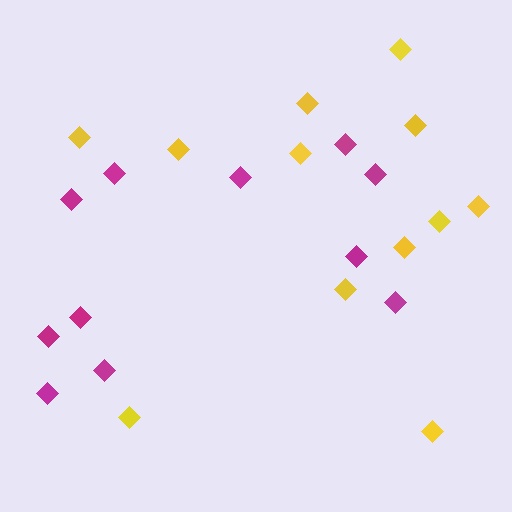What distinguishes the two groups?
There are 2 groups: one group of yellow diamonds (12) and one group of magenta diamonds (11).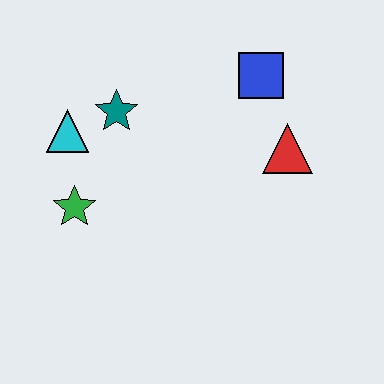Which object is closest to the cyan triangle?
The teal star is closest to the cyan triangle.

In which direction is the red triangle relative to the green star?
The red triangle is to the right of the green star.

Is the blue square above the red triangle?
Yes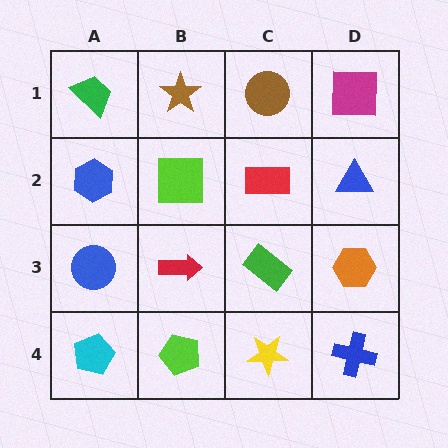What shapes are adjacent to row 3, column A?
A blue hexagon (row 2, column A), a cyan pentagon (row 4, column A), a red arrow (row 3, column B).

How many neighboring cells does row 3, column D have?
3.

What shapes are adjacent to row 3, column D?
A blue triangle (row 2, column D), a blue cross (row 4, column D), a green rectangle (row 3, column C).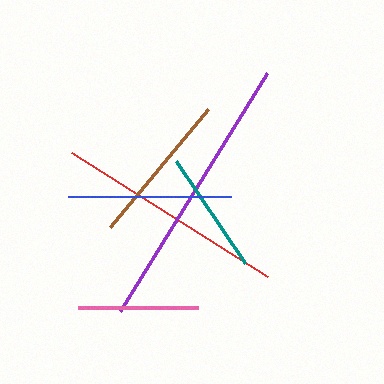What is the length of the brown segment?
The brown segment is approximately 153 pixels long.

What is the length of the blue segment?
The blue segment is approximately 164 pixels long.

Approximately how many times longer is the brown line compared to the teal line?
The brown line is approximately 1.2 times the length of the teal line.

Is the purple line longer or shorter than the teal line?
The purple line is longer than the teal line.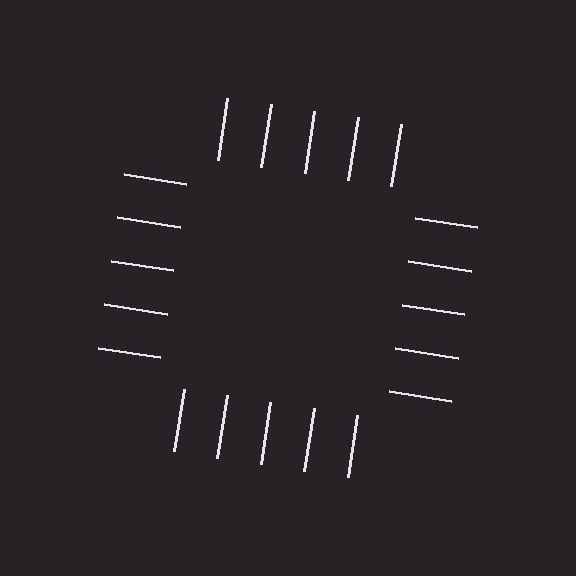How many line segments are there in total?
20 — 5 along each of the 4 edges.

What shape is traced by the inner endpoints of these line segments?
An illusory square — the line segments terminate on its edges but no continuous stroke is drawn.